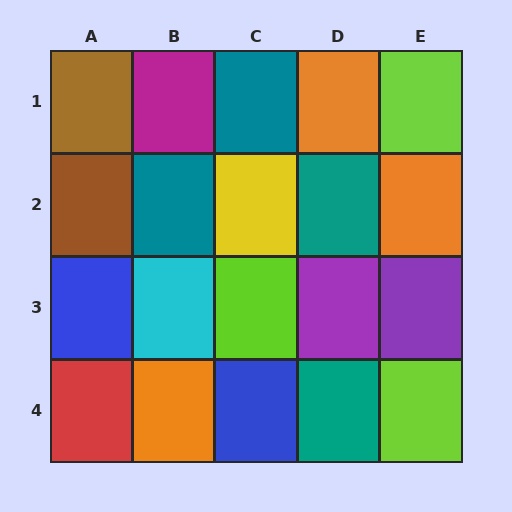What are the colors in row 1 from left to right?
Brown, magenta, teal, orange, lime.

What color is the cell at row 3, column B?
Cyan.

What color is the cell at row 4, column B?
Orange.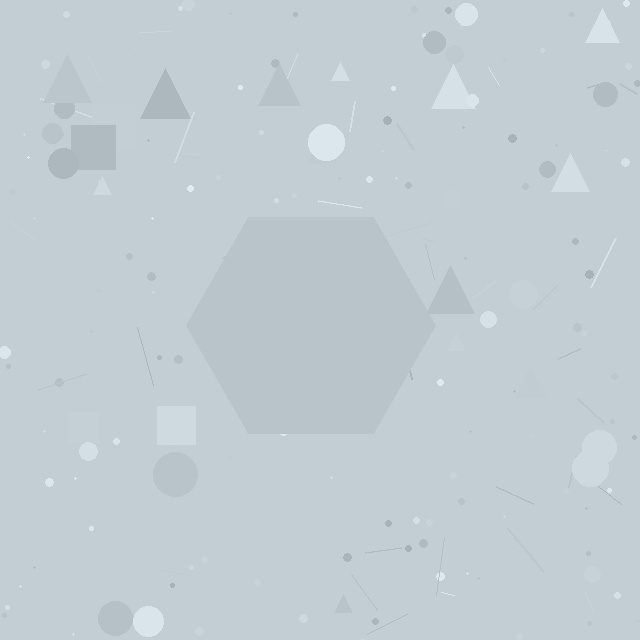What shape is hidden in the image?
A hexagon is hidden in the image.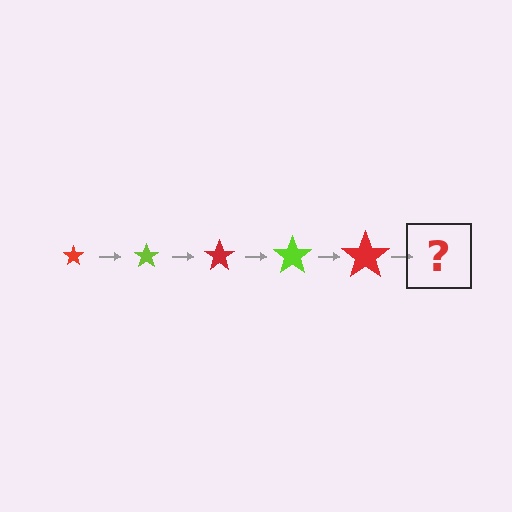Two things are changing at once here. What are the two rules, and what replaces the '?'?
The two rules are that the star grows larger each step and the color cycles through red and lime. The '?' should be a lime star, larger than the previous one.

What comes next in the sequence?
The next element should be a lime star, larger than the previous one.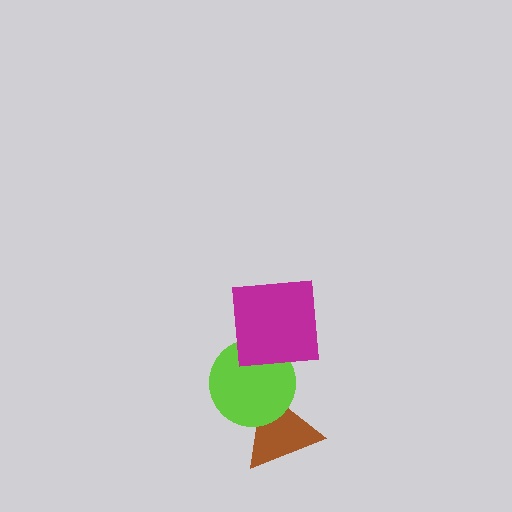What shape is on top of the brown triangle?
The lime circle is on top of the brown triangle.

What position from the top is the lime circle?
The lime circle is 2nd from the top.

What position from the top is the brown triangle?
The brown triangle is 3rd from the top.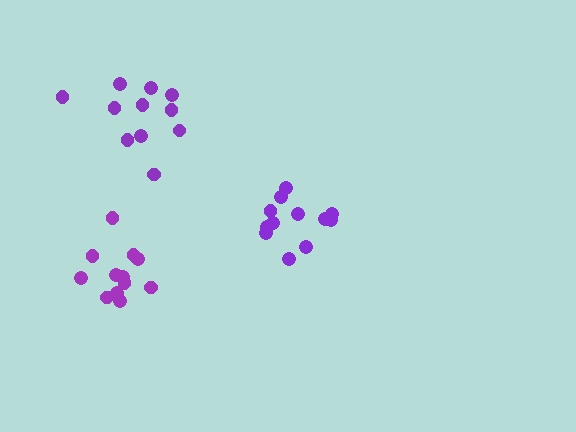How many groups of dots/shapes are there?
There are 3 groups.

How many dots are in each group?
Group 1: 12 dots, Group 2: 11 dots, Group 3: 12 dots (35 total).